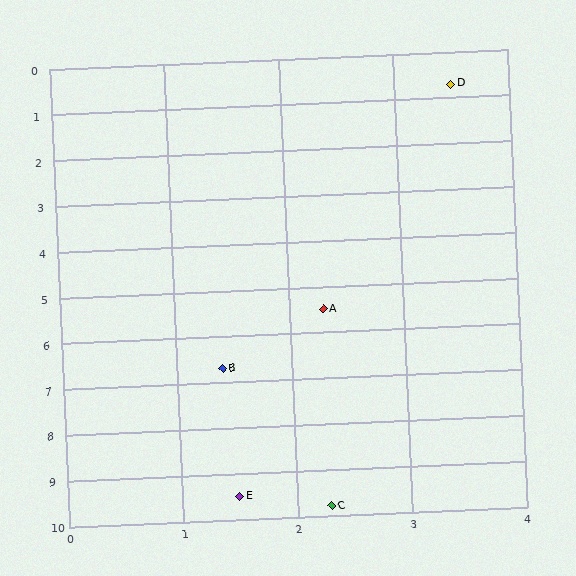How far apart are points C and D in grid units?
Points C and D are about 9.2 grid units apart.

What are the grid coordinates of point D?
Point D is at approximately (3.5, 0.7).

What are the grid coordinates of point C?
Point C is at approximately (2.3, 9.8).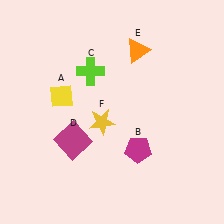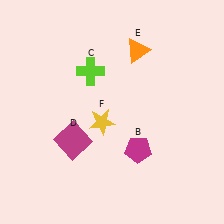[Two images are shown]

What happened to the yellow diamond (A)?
The yellow diamond (A) was removed in Image 2. It was in the top-left area of Image 1.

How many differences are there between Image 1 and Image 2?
There is 1 difference between the two images.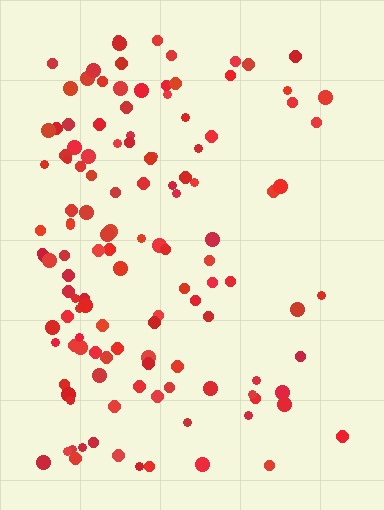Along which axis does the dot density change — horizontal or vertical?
Horizontal.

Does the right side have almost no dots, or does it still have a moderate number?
Still a moderate number, just noticeably fewer than the left.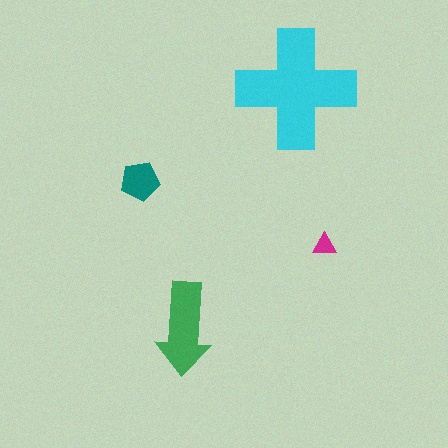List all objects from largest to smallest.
The cyan cross, the green arrow, the teal pentagon, the magenta triangle.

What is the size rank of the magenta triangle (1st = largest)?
4th.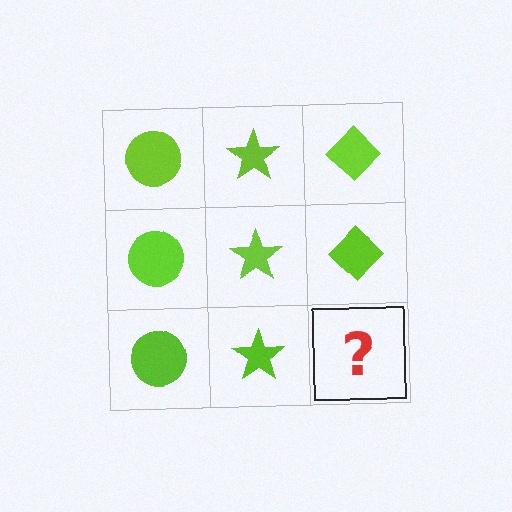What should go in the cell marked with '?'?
The missing cell should contain a lime diamond.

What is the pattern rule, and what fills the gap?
The rule is that each column has a consistent shape. The gap should be filled with a lime diamond.